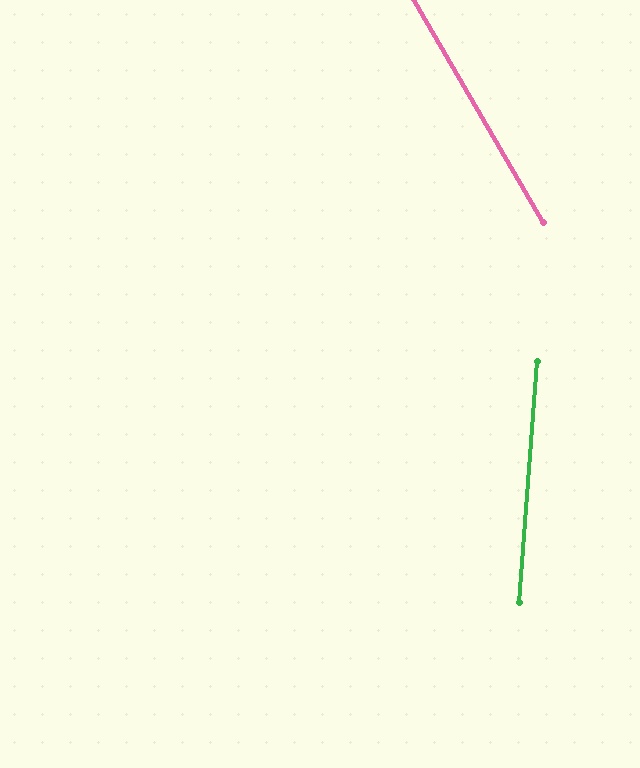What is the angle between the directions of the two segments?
Approximately 34 degrees.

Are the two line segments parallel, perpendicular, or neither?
Neither parallel nor perpendicular — they differ by about 34°.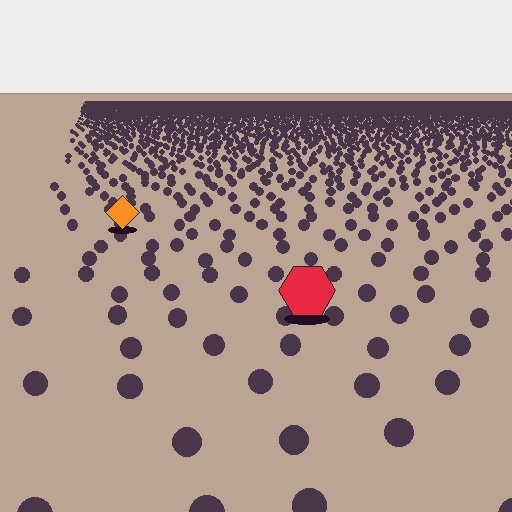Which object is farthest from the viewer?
The orange diamond is farthest from the viewer. It appears smaller and the ground texture around it is denser.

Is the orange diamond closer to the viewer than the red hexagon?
No. The red hexagon is closer — you can tell from the texture gradient: the ground texture is coarser near it.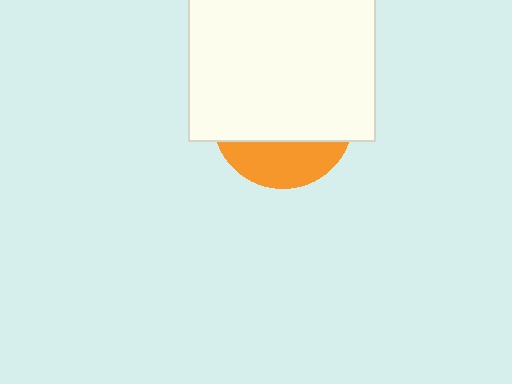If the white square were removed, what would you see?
You would see the complete orange circle.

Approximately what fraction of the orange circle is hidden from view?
Roughly 70% of the orange circle is hidden behind the white square.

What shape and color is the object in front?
The object in front is a white square.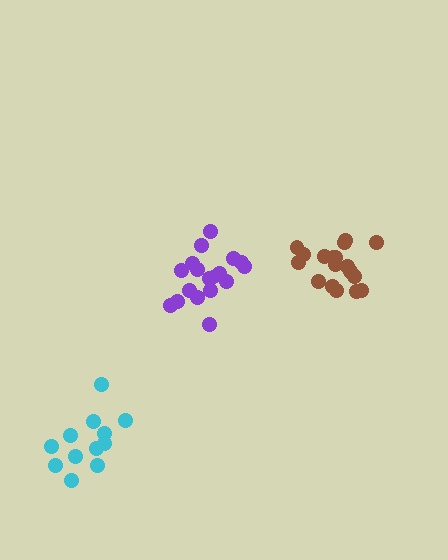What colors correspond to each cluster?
The clusters are colored: purple, brown, cyan.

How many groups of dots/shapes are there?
There are 3 groups.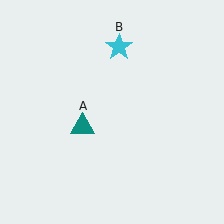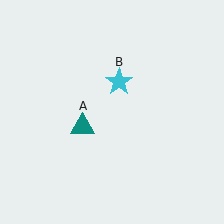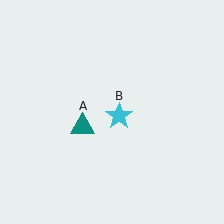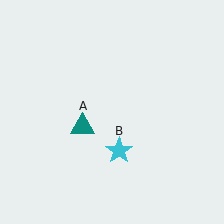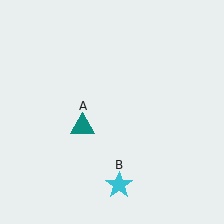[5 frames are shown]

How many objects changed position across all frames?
1 object changed position: cyan star (object B).